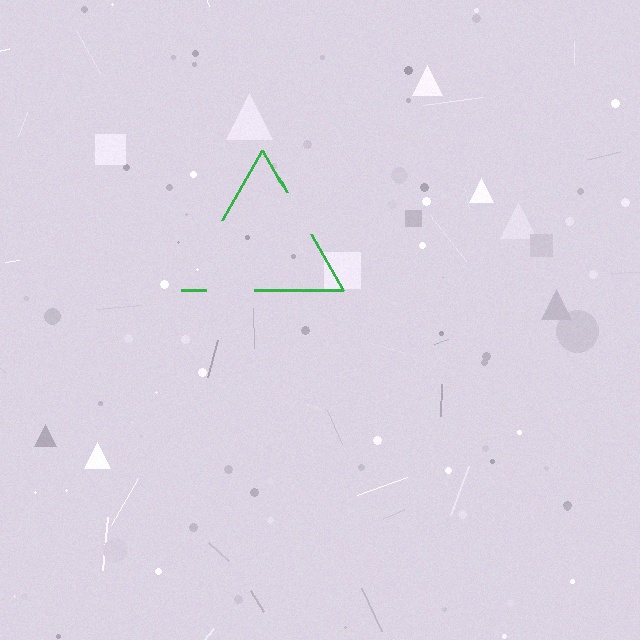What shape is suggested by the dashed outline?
The dashed outline suggests a triangle.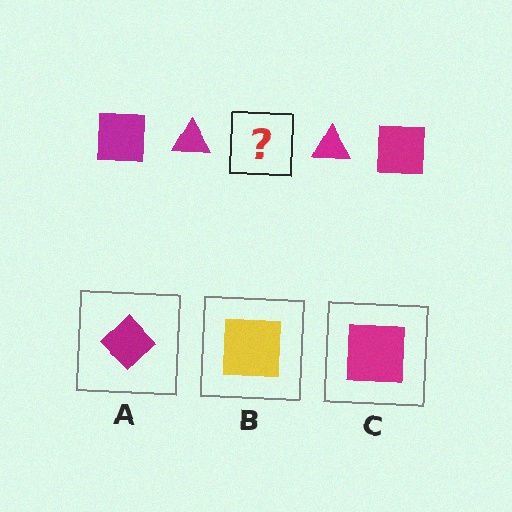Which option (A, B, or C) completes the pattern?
C.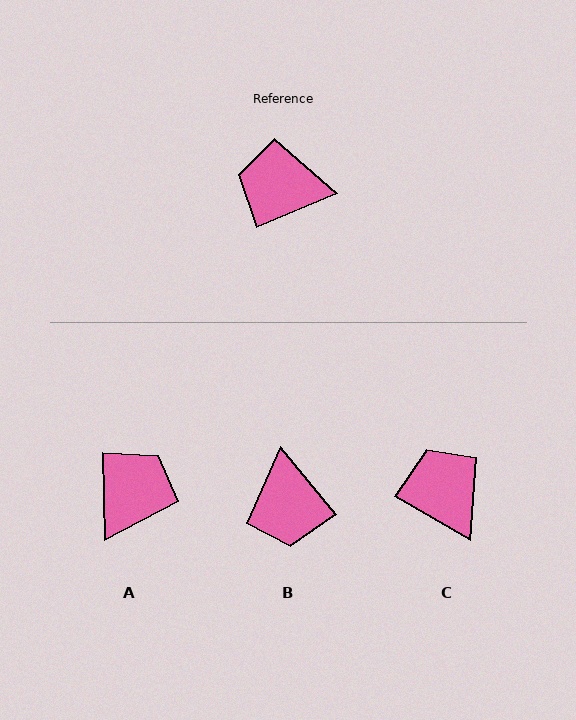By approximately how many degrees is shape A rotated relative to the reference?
Approximately 112 degrees clockwise.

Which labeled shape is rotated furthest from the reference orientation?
A, about 112 degrees away.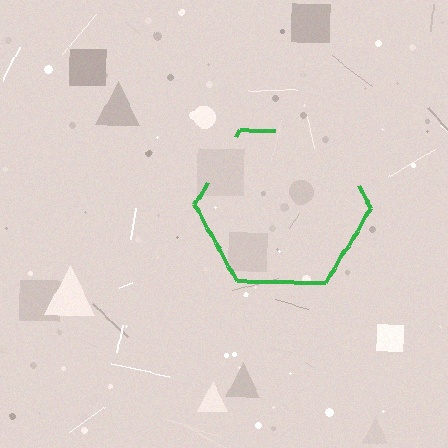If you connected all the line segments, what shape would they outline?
They would outline a hexagon.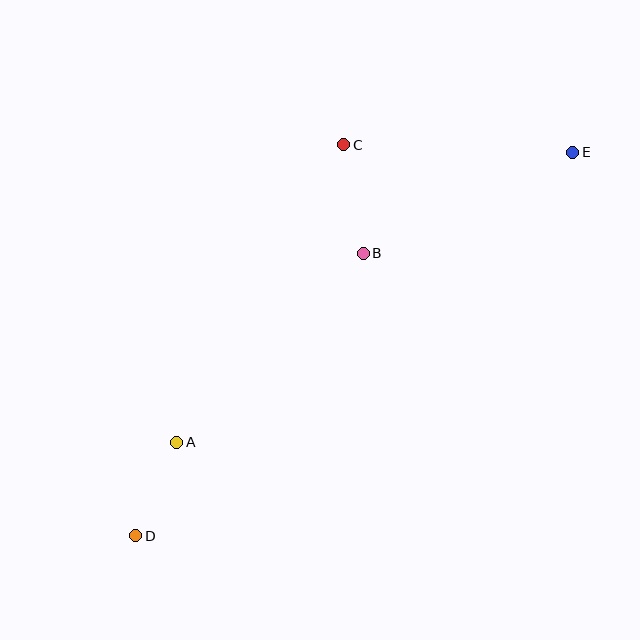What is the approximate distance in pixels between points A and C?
The distance between A and C is approximately 341 pixels.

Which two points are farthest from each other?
Points D and E are farthest from each other.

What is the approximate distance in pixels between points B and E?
The distance between B and E is approximately 232 pixels.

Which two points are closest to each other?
Points A and D are closest to each other.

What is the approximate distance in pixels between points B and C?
The distance between B and C is approximately 110 pixels.